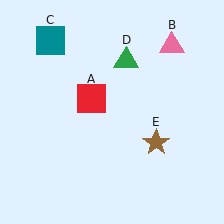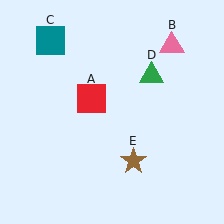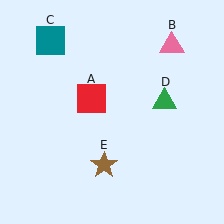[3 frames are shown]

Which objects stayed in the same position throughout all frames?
Red square (object A) and pink triangle (object B) and teal square (object C) remained stationary.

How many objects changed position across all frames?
2 objects changed position: green triangle (object D), brown star (object E).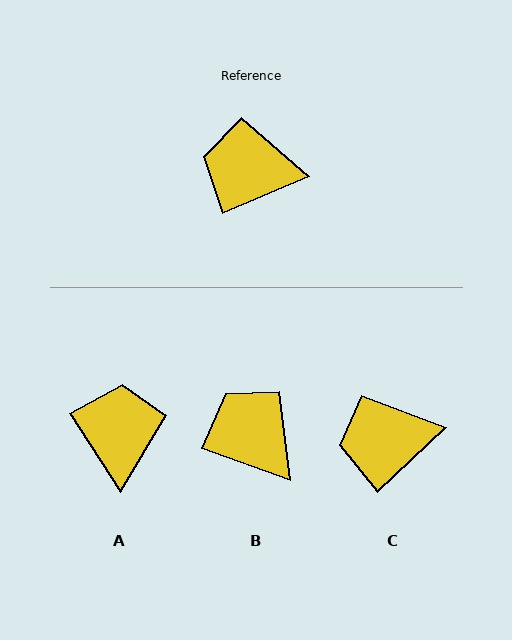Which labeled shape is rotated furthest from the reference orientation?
A, about 80 degrees away.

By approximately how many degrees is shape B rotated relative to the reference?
Approximately 43 degrees clockwise.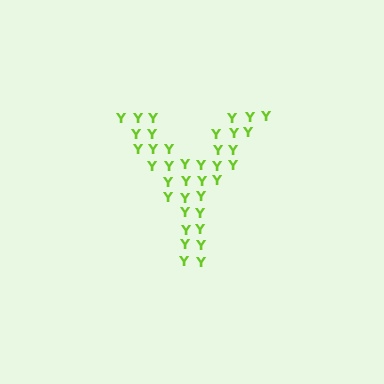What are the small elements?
The small elements are letter Y's.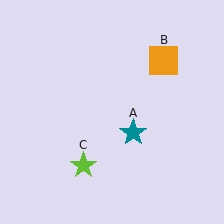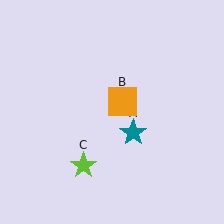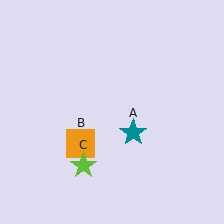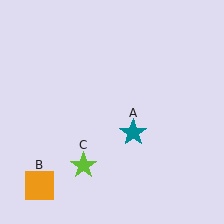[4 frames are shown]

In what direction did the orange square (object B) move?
The orange square (object B) moved down and to the left.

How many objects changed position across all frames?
1 object changed position: orange square (object B).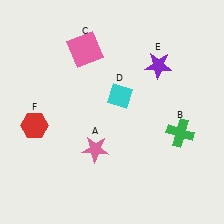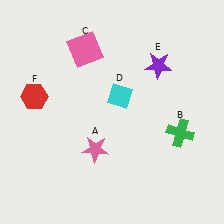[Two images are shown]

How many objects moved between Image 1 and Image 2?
1 object moved between the two images.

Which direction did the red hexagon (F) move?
The red hexagon (F) moved up.